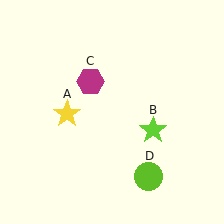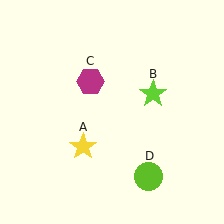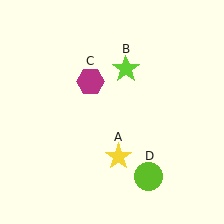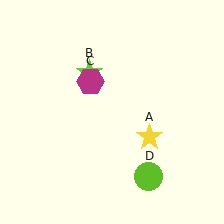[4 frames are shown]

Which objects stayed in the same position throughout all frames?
Magenta hexagon (object C) and lime circle (object D) remained stationary.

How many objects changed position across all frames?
2 objects changed position: yellow star (object A), lime star (object B).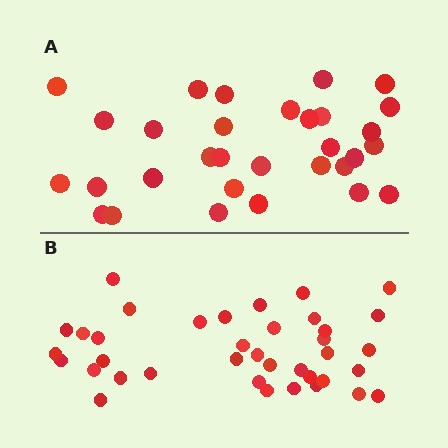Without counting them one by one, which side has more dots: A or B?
Region B (the bottom region) has more dots.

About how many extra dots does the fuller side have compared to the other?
Region B has roughly 8 or so more dots than region A.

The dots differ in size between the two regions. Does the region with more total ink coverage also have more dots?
No. Region A has more total ink coverage because its dots are larger, but region B actually contains more individual dots. Total area can be misleading — the number of items is what matters here.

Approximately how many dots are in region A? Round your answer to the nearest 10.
About 30 dots. (The exact count is 31, which rounds to 30.)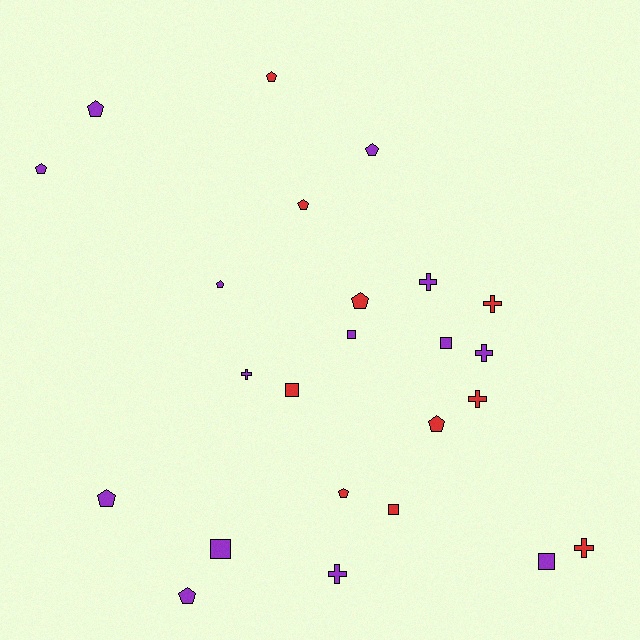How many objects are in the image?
There are 24 objects.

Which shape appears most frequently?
Pentagon, with 11 objects.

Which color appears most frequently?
Purple, with 14 objects.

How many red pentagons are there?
There are 5 red pentagons.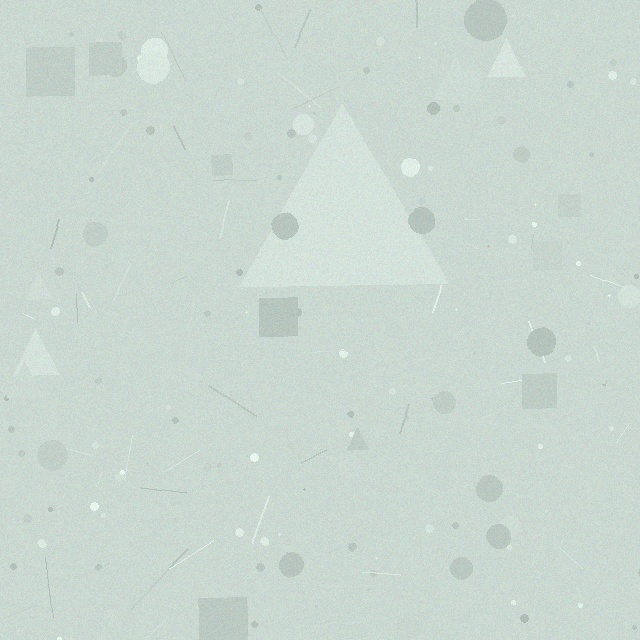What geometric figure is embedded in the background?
A triangle is embedded in the background.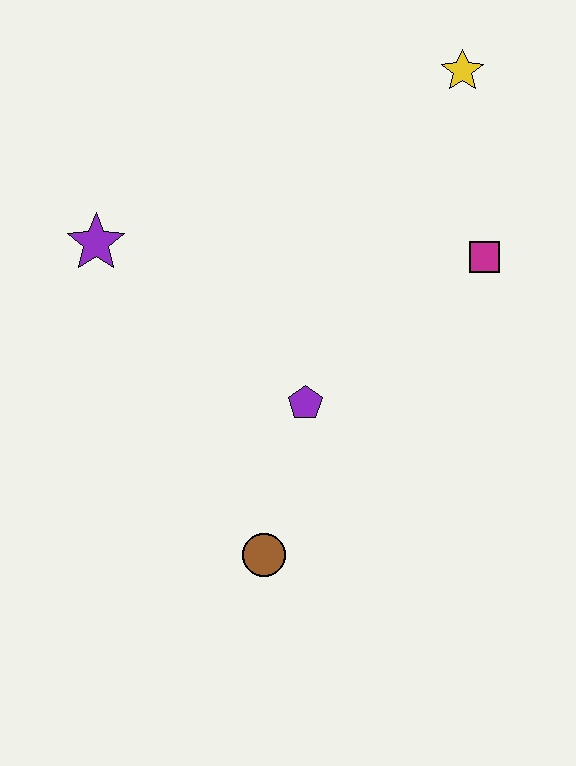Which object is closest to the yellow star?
The magenta square is closest to the yellow star.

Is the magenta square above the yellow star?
No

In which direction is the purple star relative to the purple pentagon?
The purple star is to the left of the purple pentagon.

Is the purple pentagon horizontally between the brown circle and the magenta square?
Yes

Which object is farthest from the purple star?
The yellow star is farthest from the purple star.